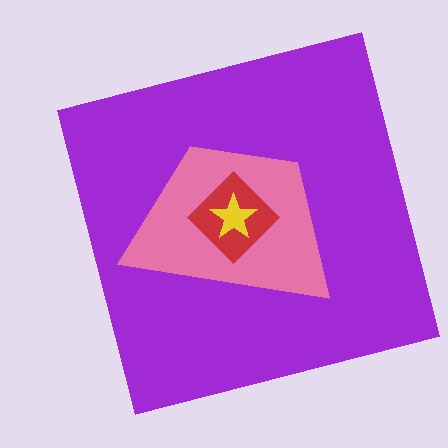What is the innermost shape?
The yellow star.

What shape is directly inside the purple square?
The pink trapezoid.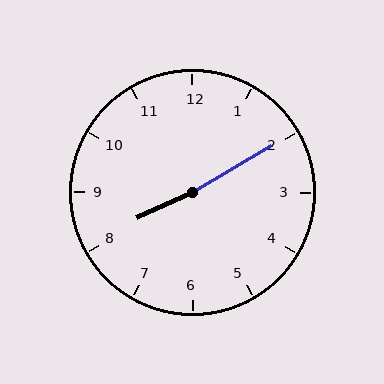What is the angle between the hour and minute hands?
Approximately 175 degrees.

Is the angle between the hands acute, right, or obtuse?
It is obtuse.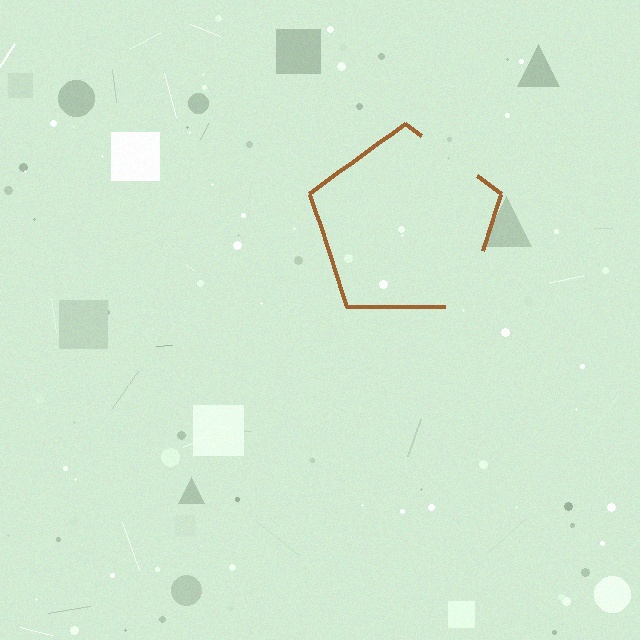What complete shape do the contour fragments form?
The contour fragments form a pentagon.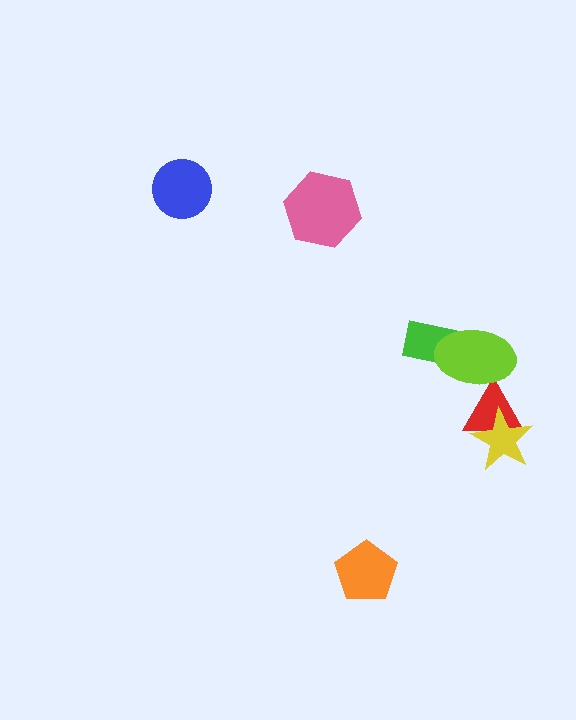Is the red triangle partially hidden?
Yes, it is partially covered by another shape.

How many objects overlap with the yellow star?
1 object overlaps with the yellow star.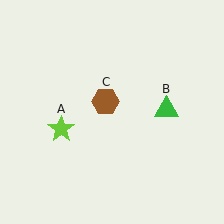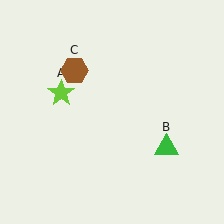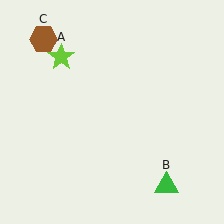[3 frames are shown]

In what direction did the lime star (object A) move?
The lime star (object A) moved up.